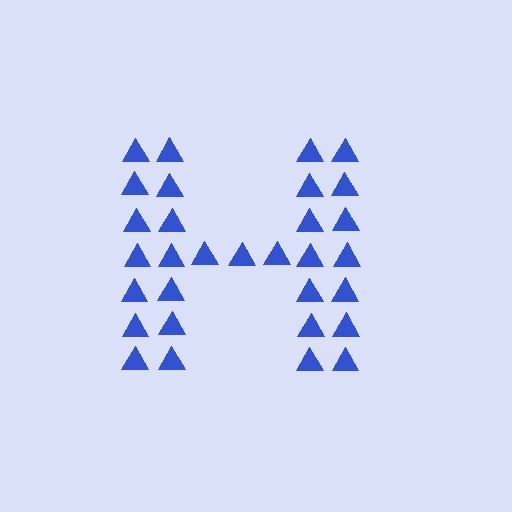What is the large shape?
The large shape is the letter H.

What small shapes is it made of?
It is made of small triangles.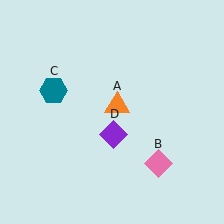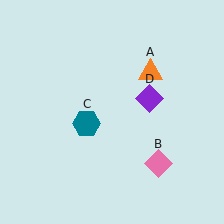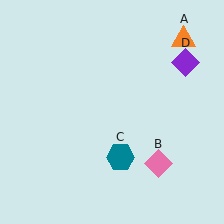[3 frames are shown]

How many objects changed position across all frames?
3 objects changed position: orange triangle (object A), teal hexagon (object C), purple diamond (object D).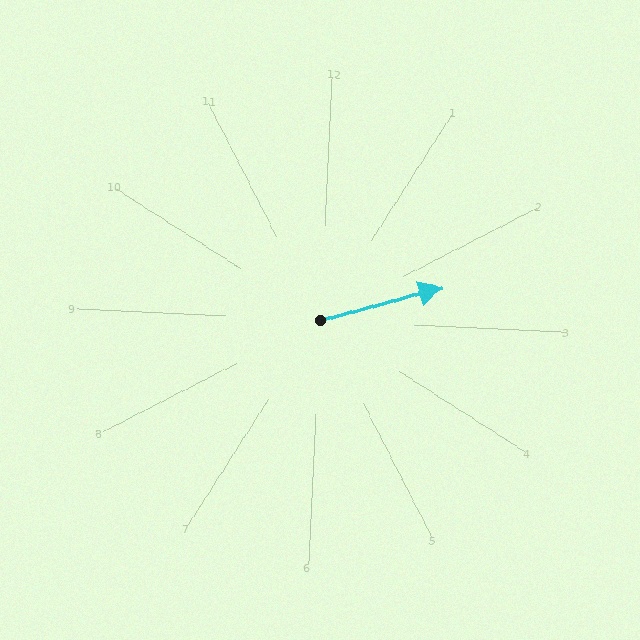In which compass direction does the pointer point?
East.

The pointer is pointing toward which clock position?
Roughly 2 o'clock.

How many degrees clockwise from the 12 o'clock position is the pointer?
Approximately 72 degrees.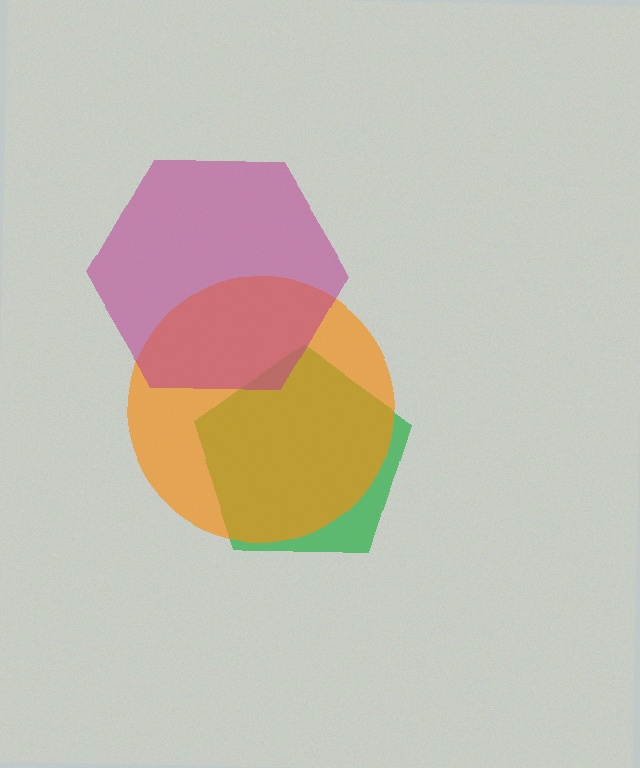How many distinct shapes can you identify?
There are 3 distinct shapes: a green pentagon, an orange circle, a magenta hexagon.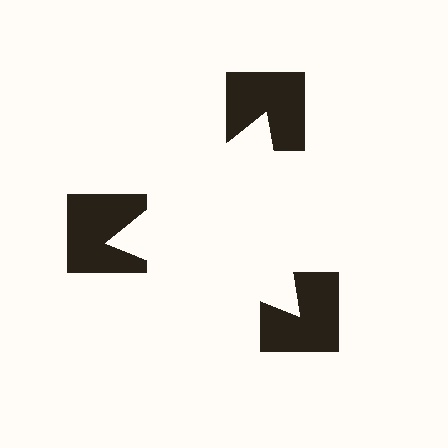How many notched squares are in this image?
There are 3 — one at each vertex of the illusory triangle.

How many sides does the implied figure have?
3 sides.